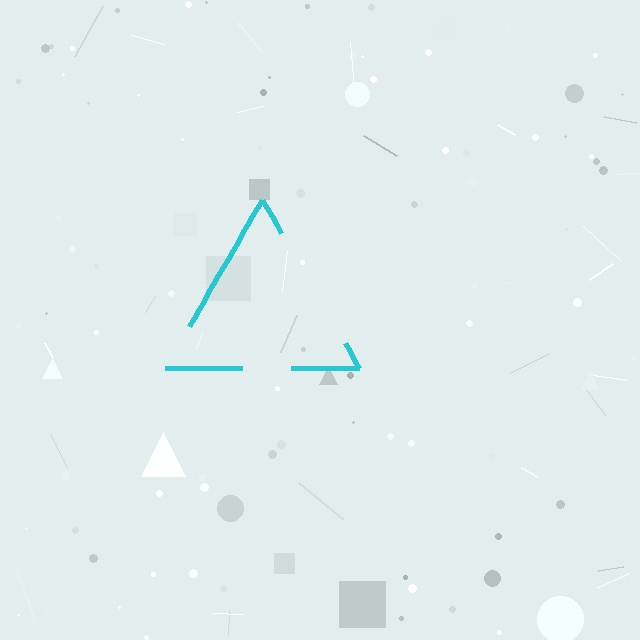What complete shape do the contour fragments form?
The contour fragments form a triangle.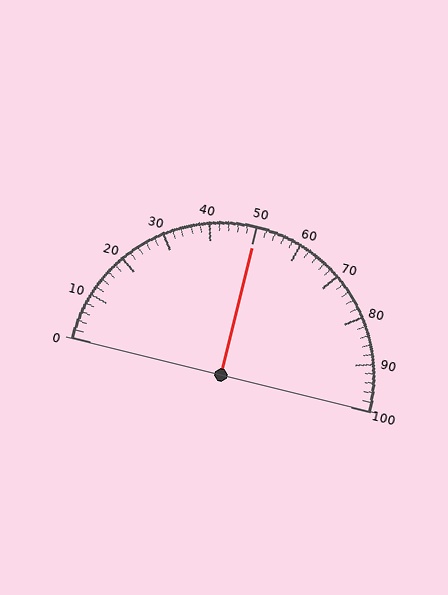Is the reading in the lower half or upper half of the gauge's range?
The reading is in the upper half of the range (0 to 100).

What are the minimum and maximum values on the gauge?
The gauge ranges from 0 to 100.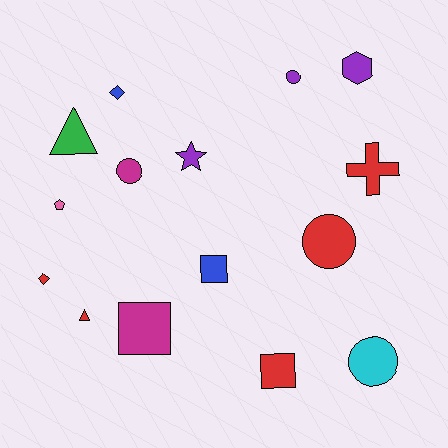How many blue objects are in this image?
There are 2 blue objects.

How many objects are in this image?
There are 15 objects.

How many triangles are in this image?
There are 2 triangles.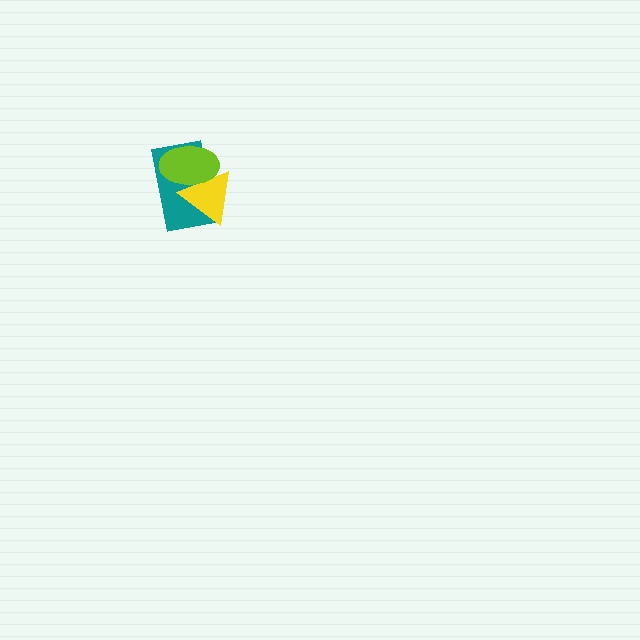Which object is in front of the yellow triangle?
The lime ellipse is in front of the yellow triangle.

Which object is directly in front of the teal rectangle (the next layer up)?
The yellow triangle is directly in front of the teal rectangle.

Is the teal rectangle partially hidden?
Yes, it is partially covered by another shape.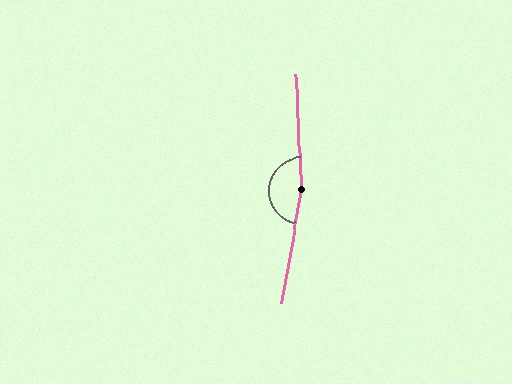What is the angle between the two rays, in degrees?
Approximately 167 degrees.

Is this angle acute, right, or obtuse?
It is obtuse.